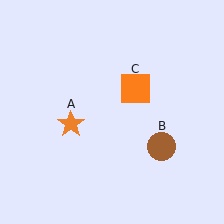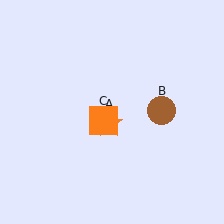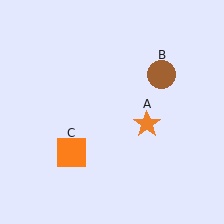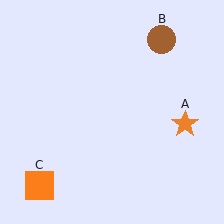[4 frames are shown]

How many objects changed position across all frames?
3 objects changed position: orange star (object A), brown circle (object B), orange square (object C).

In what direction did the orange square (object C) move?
The orange square (object C) moved down and to the left.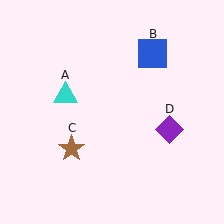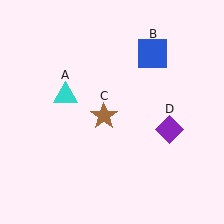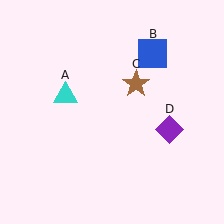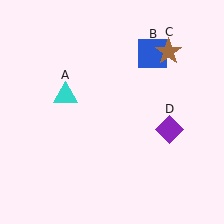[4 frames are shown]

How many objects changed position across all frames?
1 object changed position: brown star (object C).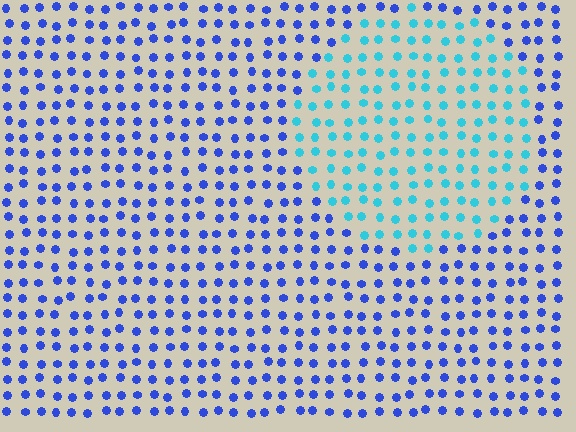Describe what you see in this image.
The image is filled with small blue elements in a uniform arrangement. A circle-shaped region is visible where the elements are tinted to a slightly different hue, forming a subtle color boundary.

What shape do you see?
I see a circle.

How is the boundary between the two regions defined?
The boundary is defined purely by a slight shift in hue (about 45 degrees). Spacing, size, and orientation are identical on both sides.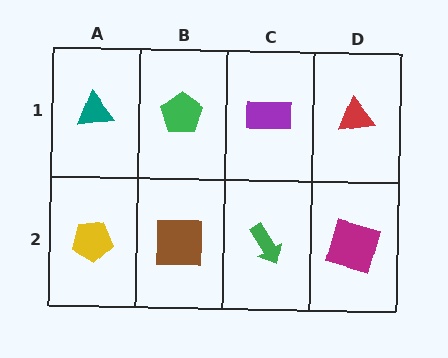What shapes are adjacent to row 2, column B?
A green pentagon (row 1, column B), a yellow pentagon (row 2, column A), a green arrow (row 2, column C).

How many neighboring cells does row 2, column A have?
2.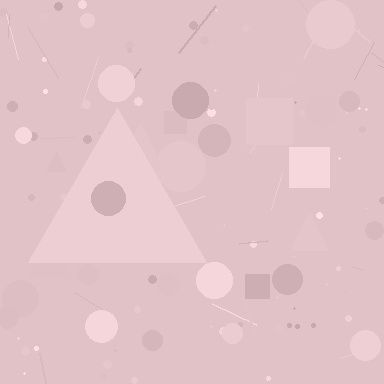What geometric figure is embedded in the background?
A triangle is embedded in the background.